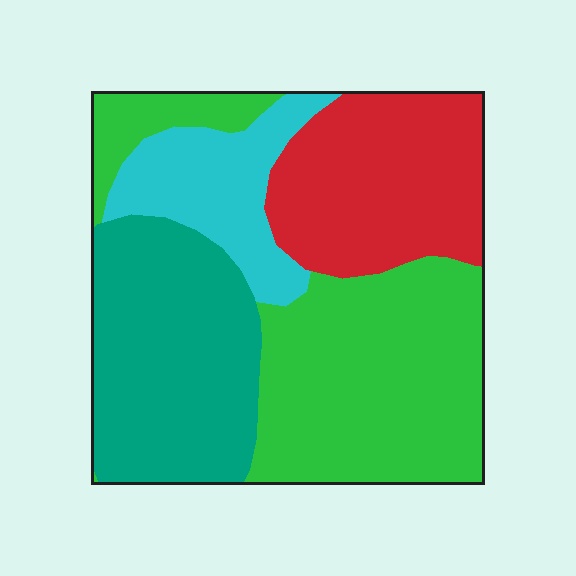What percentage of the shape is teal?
Teal takes up between a sixth and a third of the shape.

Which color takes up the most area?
Green, at roughly 35%.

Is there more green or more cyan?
Green.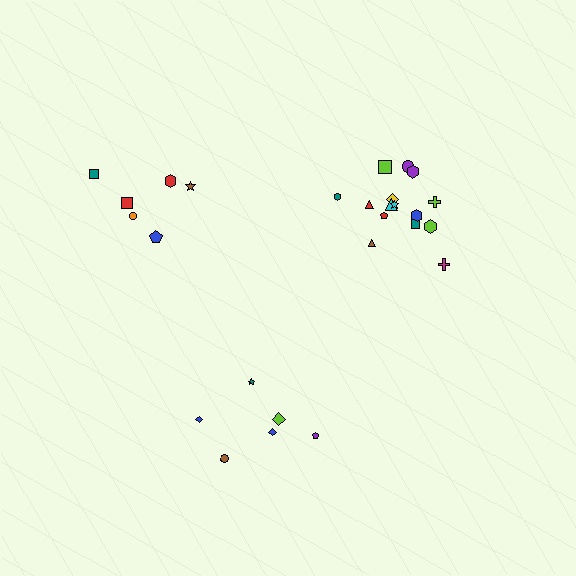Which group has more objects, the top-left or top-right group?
The top-right group.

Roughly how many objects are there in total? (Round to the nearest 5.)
Roughly 25 objects in total.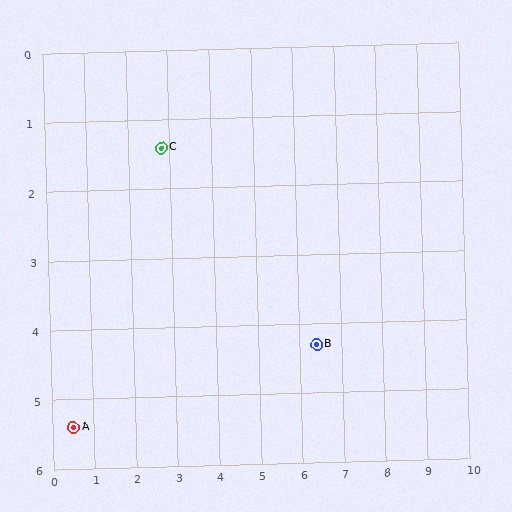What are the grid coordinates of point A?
Point A is at approximately (0.5, 5.4).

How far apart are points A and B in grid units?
Points A and B are about 6.0 grid units apart.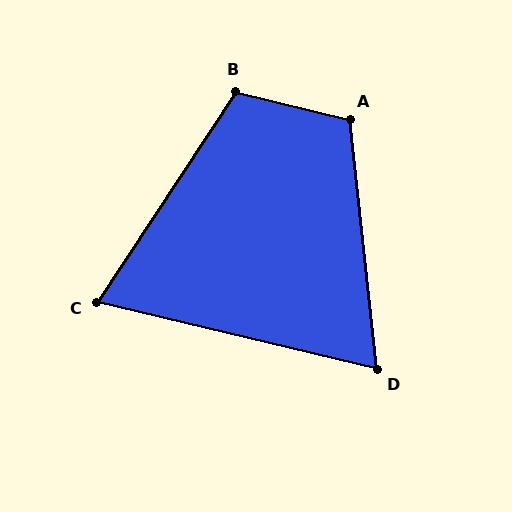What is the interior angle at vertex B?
Approximately 109 degrees (obtuse).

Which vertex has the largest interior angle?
A, at approximately 110 degrees.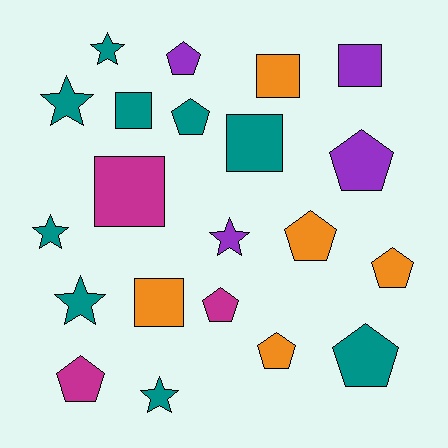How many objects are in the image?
There are 21 objects.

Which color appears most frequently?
Teal, with 9 objects.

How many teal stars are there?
There are 5 teal stars.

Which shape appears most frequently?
Pentagon, with 9 objects.